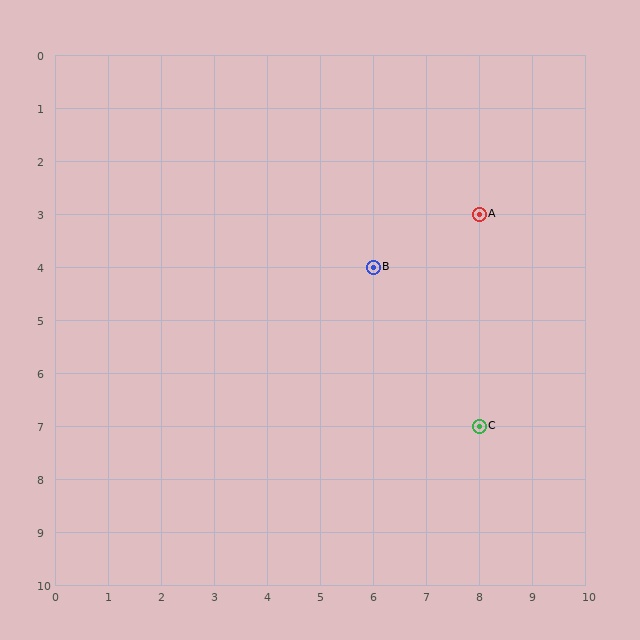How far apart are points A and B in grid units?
Points A and B are 2 columns and 1 row apart (about 2.2 grid units diagonally).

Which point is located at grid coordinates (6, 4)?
Point B is at (6, 4).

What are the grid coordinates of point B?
Point B is at grid coordinates (6, 4).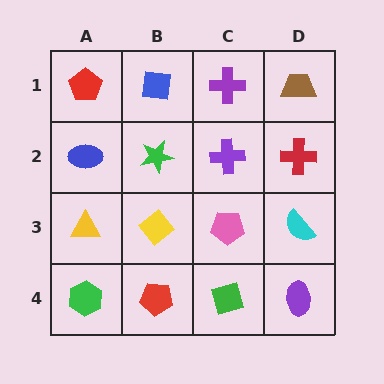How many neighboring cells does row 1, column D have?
2.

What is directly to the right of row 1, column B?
A purple cross.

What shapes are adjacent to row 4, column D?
A cyan semicircle (row 3, column D), a green diamond (row 4, column C).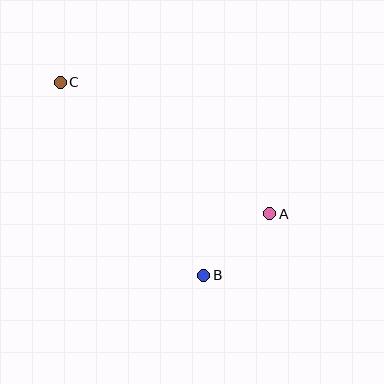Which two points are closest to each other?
Points A and B are closest to each other.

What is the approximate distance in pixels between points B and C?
The distance between B and C is approximately 241 pixels.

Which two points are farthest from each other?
Points A and C are farthest from each other.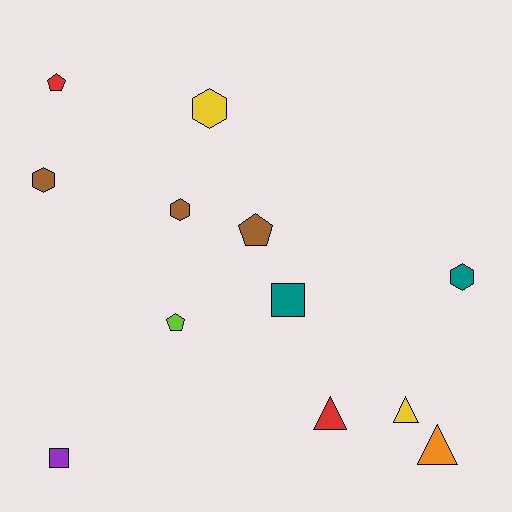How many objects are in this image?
There are 12 objects.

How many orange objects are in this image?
There is 1 orange object.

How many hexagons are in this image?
There are 4 hexagons.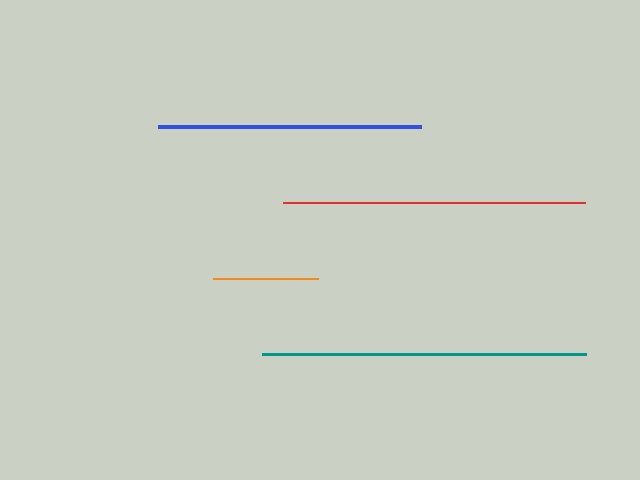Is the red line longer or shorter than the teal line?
The teal line is longer than the red line.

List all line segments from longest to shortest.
From longest to shortest: teal, red, blue, orange.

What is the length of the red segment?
The red segment is approximately 303 pixels long.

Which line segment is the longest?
The teal line is the longest at approximately 323 pixels.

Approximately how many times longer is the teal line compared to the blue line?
The teal line is approximately 1.2 times the length of the blue line.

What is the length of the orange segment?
The orange segment is approximately 105 pixels long.